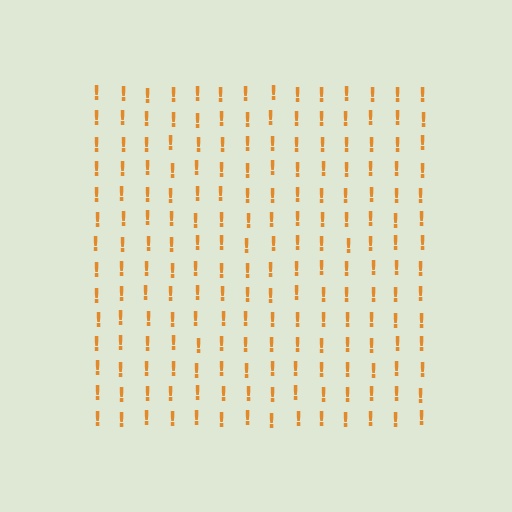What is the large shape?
The large shape is a square.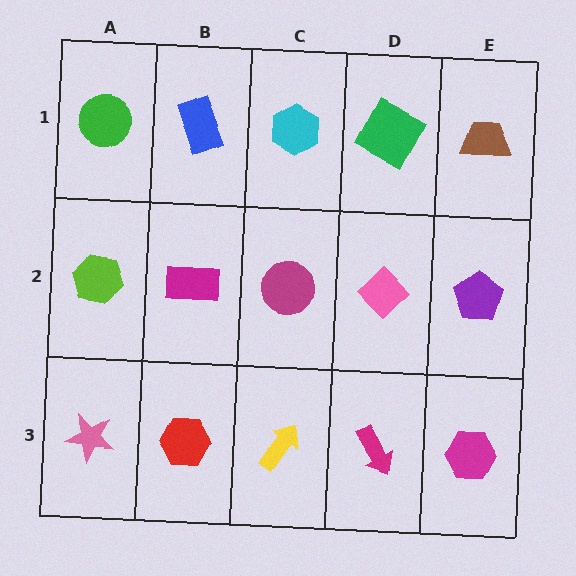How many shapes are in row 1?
5 shapes.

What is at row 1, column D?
A green square.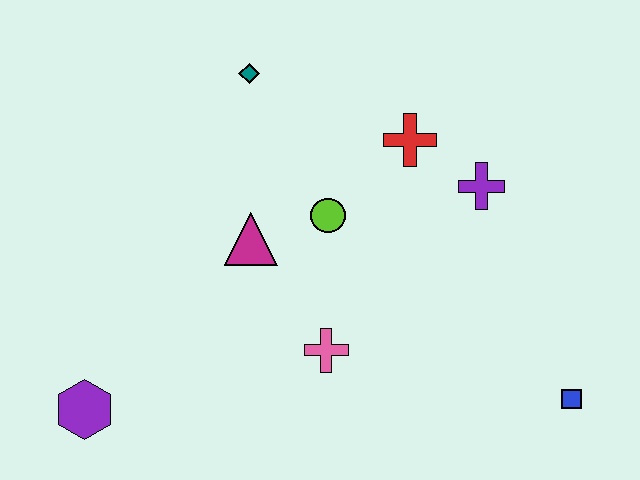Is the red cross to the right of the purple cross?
No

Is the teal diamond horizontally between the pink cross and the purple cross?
No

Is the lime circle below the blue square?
No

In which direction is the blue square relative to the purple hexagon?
The blue square is to the right of the purple hexagon.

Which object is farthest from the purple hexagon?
The blue square is farthest from the purple hexagon.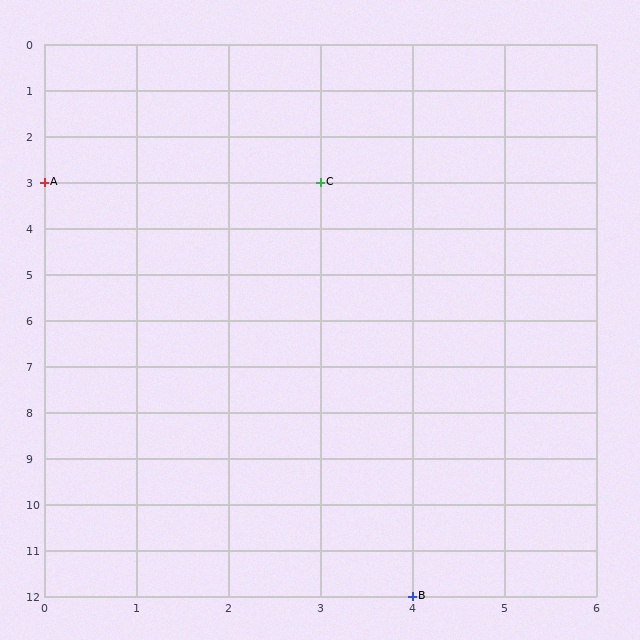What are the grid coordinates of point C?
Point C is at grid coordinates (3, 3).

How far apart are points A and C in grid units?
Points A and C are 3 columns apart.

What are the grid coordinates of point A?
Point A is at grid coordinates (0, 3).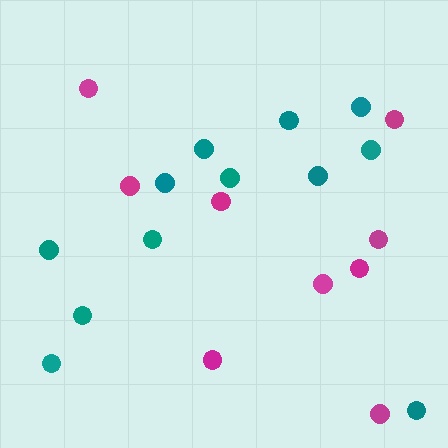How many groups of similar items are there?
There are 2 groups: one group of magenta circles (9) and one group of teal circles (12).